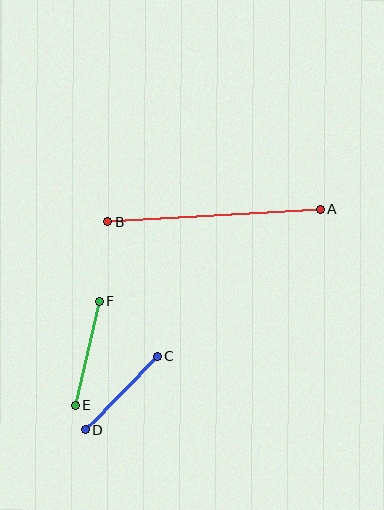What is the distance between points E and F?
The distance is approximately 107 pixels.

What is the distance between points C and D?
The distance is approximately 102 pixels.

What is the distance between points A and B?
The distance is approximately 213 pixels.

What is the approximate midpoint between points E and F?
The midpoint is at approximately (87, 353) pixels.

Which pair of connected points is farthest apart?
Points A and B are farthest apart.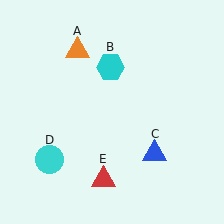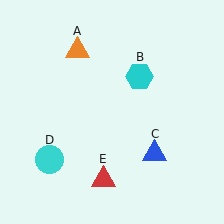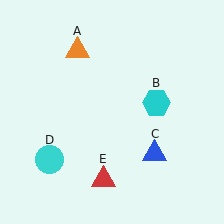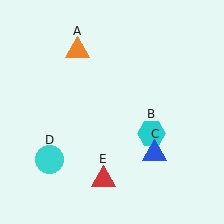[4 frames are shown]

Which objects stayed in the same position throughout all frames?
Orange triangle (object A) and blue triangle (object C) and cyan circle (object D) and red triangle (object E) remained stationary.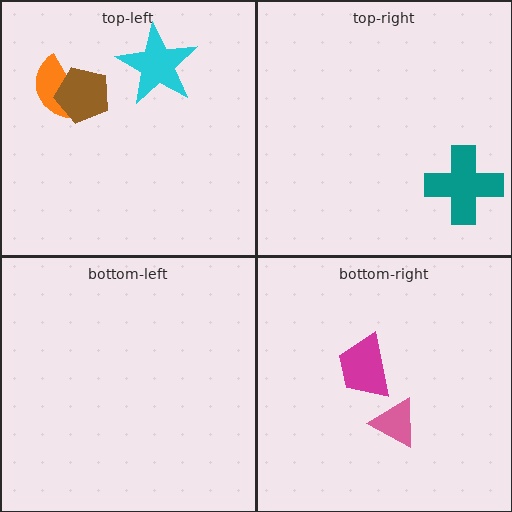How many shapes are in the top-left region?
3.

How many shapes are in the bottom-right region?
2.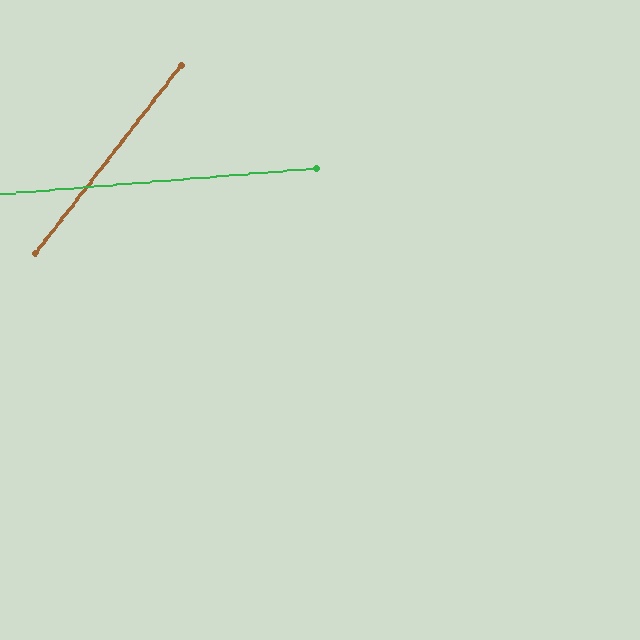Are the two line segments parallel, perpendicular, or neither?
Neither parallel nor perpendicular — they differ by about 48°.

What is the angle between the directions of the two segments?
Approximately 48 degrees.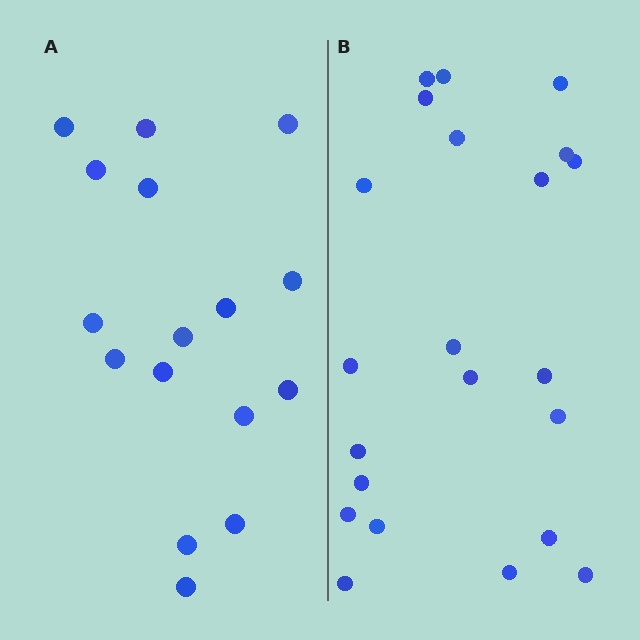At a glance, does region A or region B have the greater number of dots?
Region B (the right region) has more dots.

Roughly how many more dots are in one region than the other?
Region B has about 6 more dots than region A.